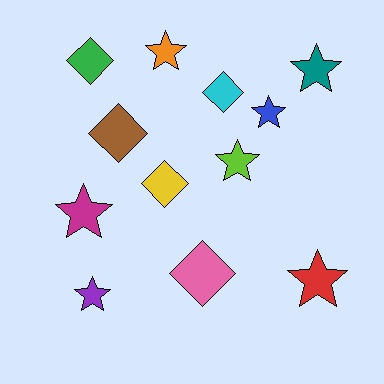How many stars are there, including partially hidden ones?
There are 7 stars.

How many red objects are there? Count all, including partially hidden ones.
There is 1 red object.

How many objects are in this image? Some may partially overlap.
There are 12 objects.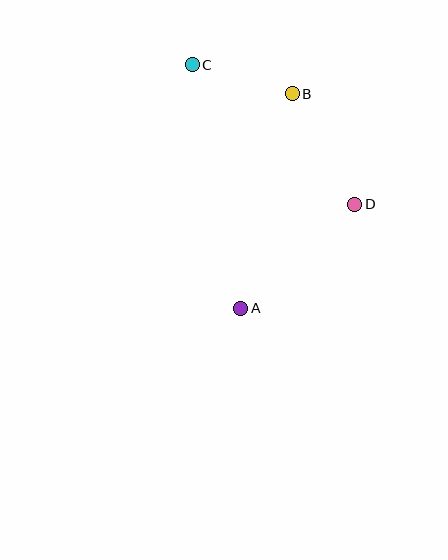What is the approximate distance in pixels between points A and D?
The distance between A and D is approximately 154 pixels.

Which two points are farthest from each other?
Points A and C are farthest from each other.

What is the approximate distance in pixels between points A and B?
The distance between A and B is approximately 220 pixels.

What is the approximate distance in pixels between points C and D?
The distance between C and D is approximately 214 pixels.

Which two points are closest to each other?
Points B and C are closest to each other.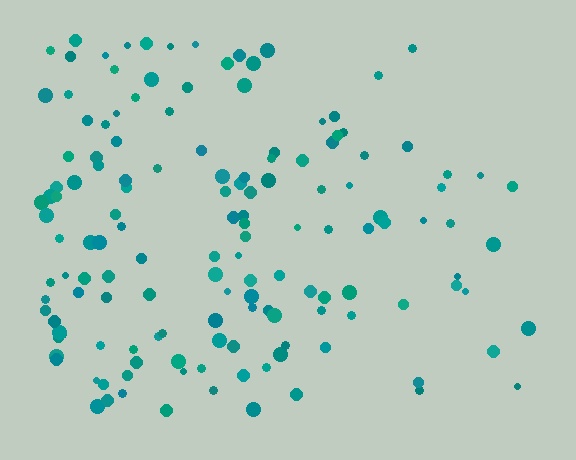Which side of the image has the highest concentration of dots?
The left.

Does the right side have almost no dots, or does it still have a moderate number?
Still a moderate number, just noticeably fewer than the left.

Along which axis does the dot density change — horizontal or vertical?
Horizontal.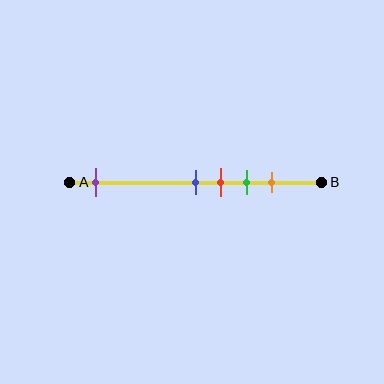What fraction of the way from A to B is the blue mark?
The blue mark is approximately 50% (0.5) of the way from A to B.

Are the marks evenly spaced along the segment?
No, the marks are not evenly spaced.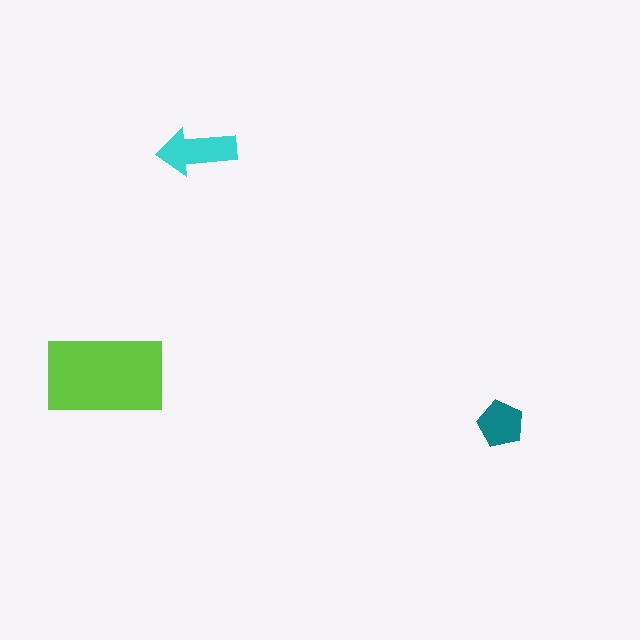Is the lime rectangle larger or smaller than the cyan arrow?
Larger.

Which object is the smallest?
The teal pentagon.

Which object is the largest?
The lime rectangle.